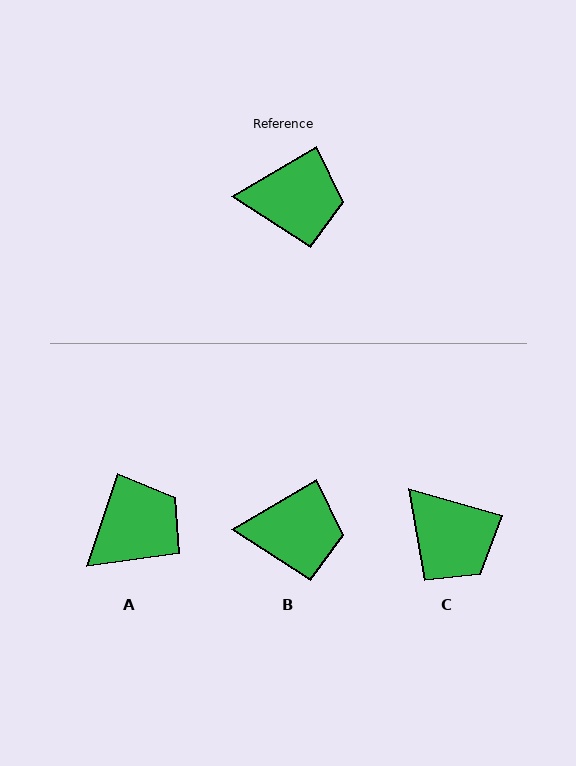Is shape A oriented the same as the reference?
No, it is off by about 41 degrees.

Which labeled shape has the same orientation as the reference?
B.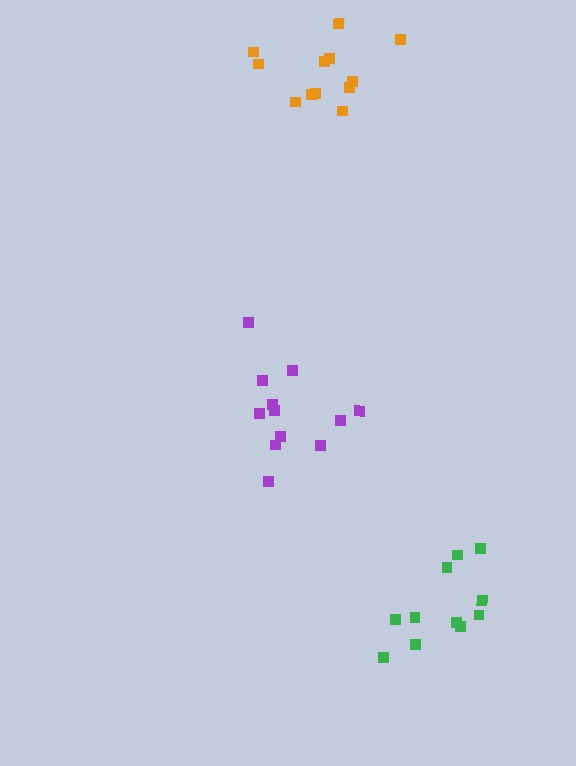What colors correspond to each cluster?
The clusters are colored: purple, green, orange.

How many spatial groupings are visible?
There are 3 spatial groupings.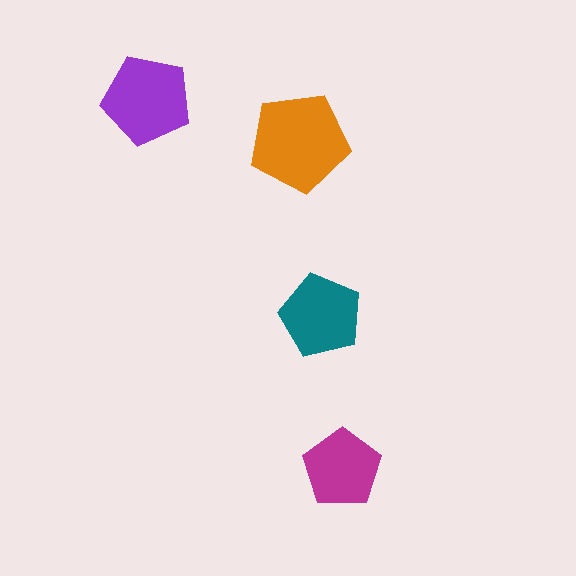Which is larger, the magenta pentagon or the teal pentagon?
The teal one.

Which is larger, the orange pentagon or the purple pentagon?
The orange one.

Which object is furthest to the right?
The magenta pentagon is rightmost.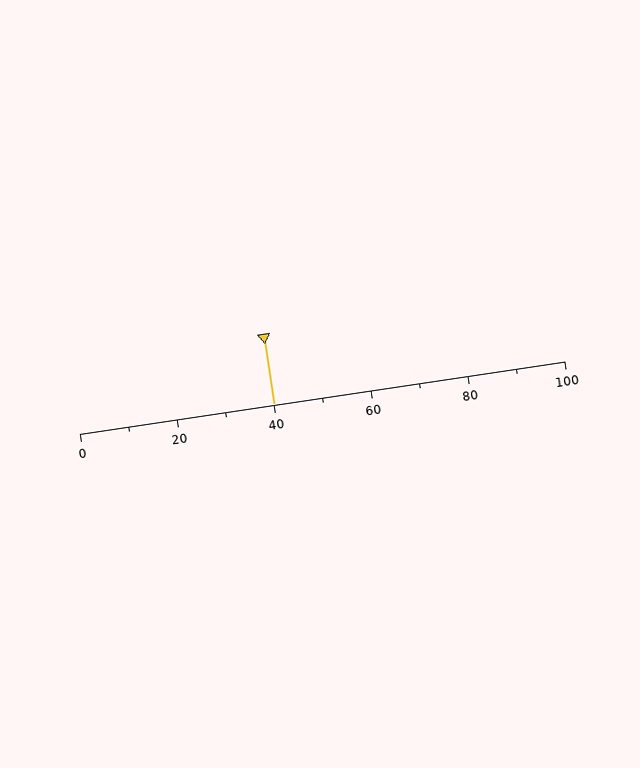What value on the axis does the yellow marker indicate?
The marker indicates approximately 40.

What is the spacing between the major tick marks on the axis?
The major ticks are spaced 20 apart.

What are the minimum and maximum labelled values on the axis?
The axis runs from 0 to 100.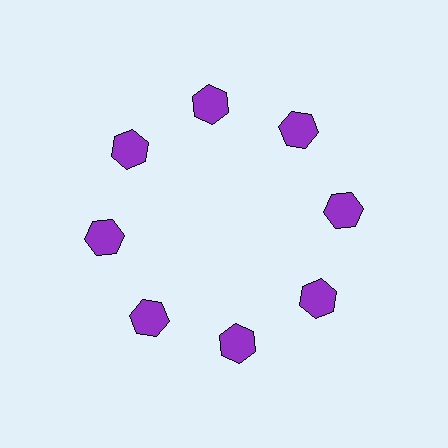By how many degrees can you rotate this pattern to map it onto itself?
The pattern maps onto itself every 45 degrees of rotation.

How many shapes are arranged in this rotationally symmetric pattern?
There are 8 shapes, arranged in 8 groups of 1.